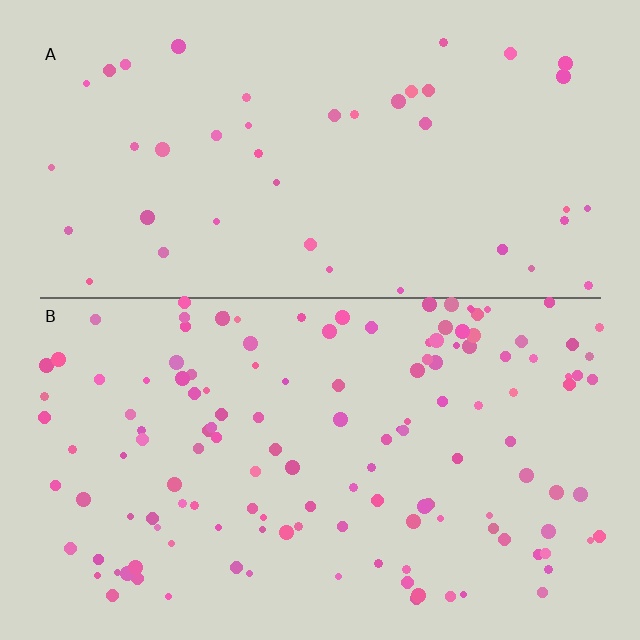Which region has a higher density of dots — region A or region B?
B (the bottom).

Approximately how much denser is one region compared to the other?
Approximately 3.2× — region B over region A.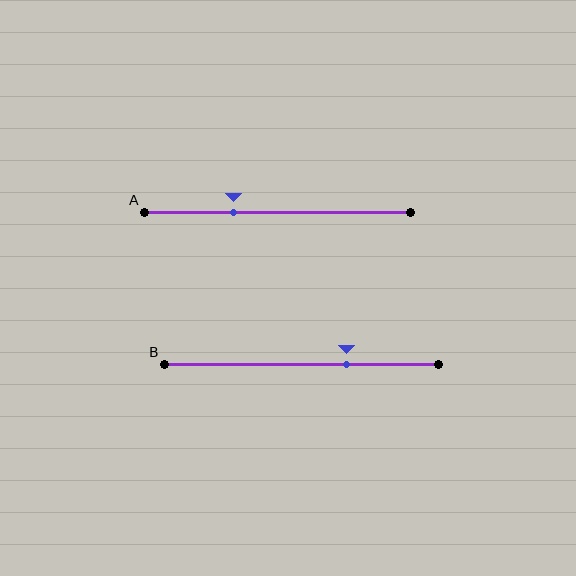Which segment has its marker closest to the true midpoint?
Segment B has its marker closest to the true midpoint.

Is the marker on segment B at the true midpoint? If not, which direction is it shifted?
No, the marker on segment B is shifted to the right by about 16% of the segment length.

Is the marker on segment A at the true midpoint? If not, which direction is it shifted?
No, the marker on segment A is shifted to the left by about 17% of the segment length.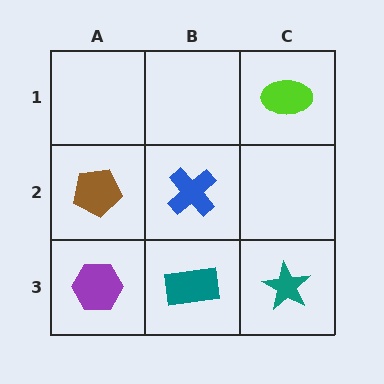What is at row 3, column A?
A purple hexagon.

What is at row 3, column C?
A teal star.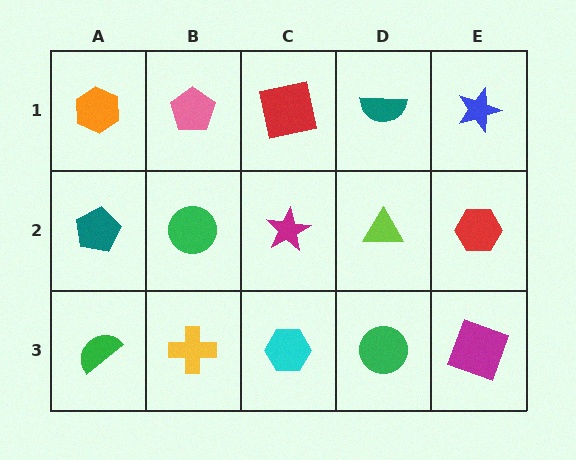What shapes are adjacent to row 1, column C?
A magenta star (row 2, column C), a pink pentagon (row 1, column B), a teal semicircle (row 1, column D).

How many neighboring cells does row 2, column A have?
3.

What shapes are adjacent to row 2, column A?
An orange hexagon (row 1, column A), a green semicircle (row 3, column A), a green circle (row 2, column B).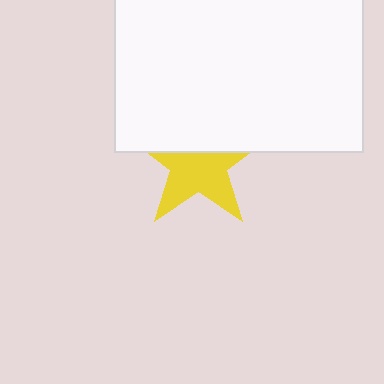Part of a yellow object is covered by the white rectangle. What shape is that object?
It is a star.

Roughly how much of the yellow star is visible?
About half of it is visible (roughly 57%).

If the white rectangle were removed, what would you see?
You would see the complete yellow star.